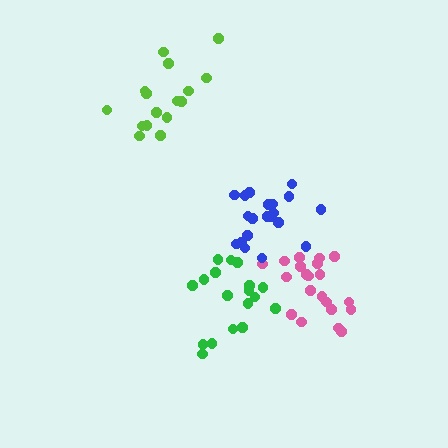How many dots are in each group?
Group 1: 16 dots, Group 2: 21 dots, Group 3: 18 dots, Group 4: 20 dots (75 total).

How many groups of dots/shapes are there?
There are 4 groups.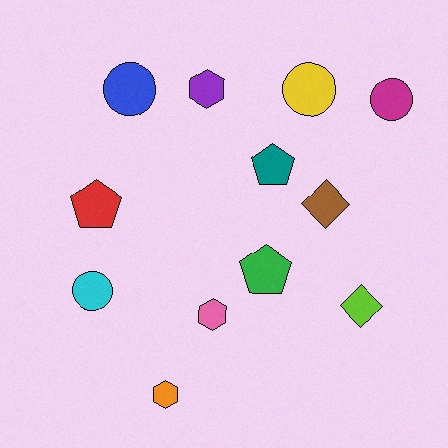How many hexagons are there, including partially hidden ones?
There are 3 hexagons.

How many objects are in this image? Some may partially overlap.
There are 12 objects.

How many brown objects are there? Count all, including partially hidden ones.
There is 1 brown object.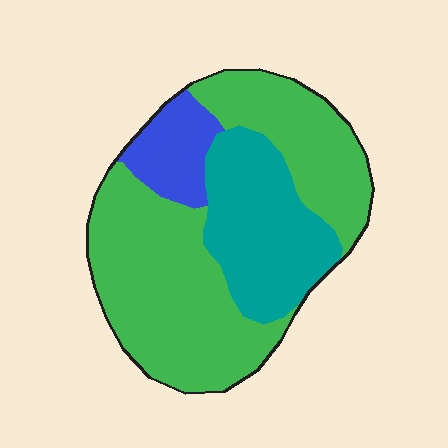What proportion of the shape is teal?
Teal takes up about one quarter (1/4) of the shape.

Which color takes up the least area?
Blue, at roughly 10%.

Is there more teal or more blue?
Teal.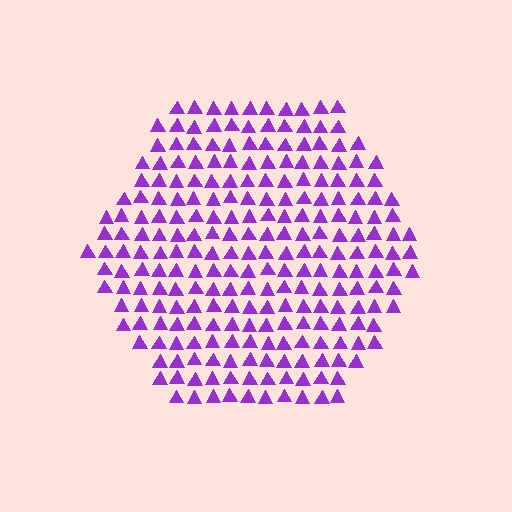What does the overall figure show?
The overall figure shows a hexagon.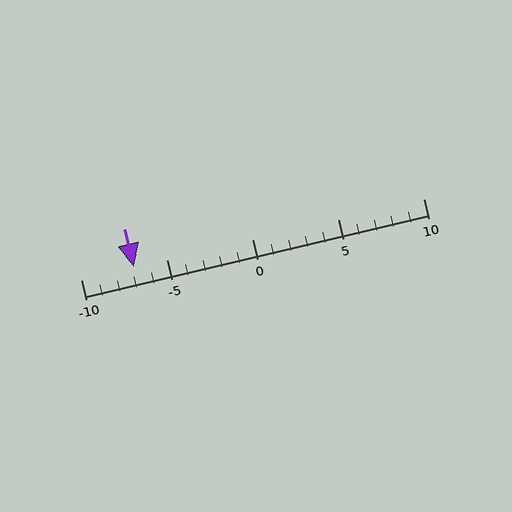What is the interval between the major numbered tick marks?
The major tick marks are spaced 5 units apart.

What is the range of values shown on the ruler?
The ruler shows values from -10 to 10.